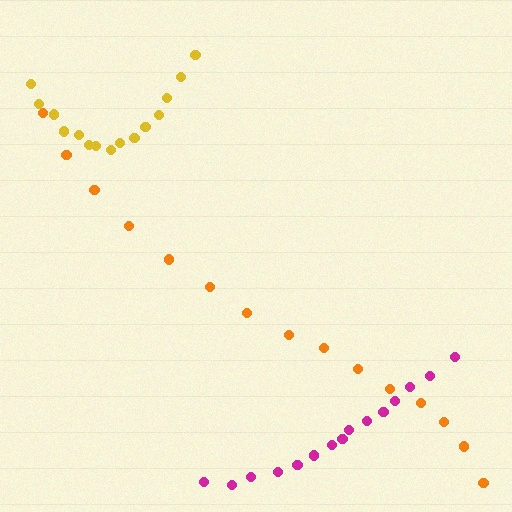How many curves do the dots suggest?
There are 3 distinct paths.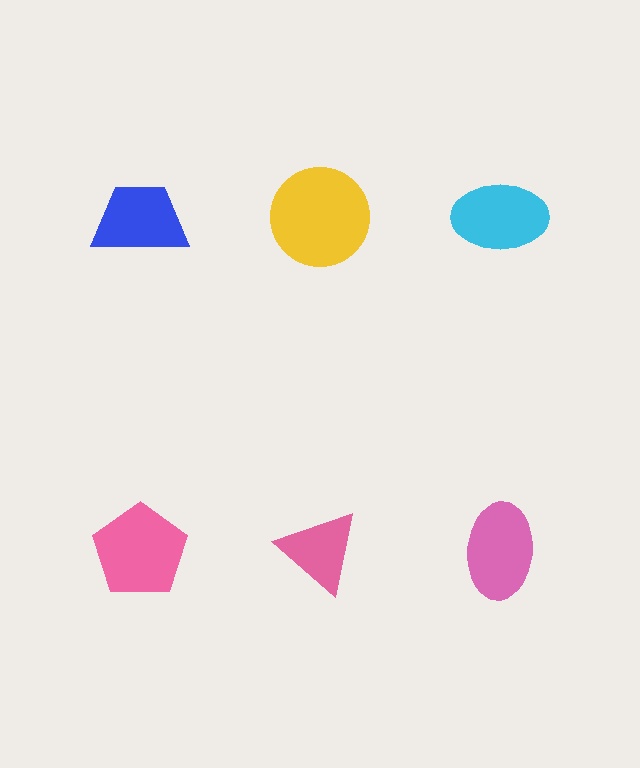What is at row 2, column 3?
A pink ellipse.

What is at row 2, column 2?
A pink triangle.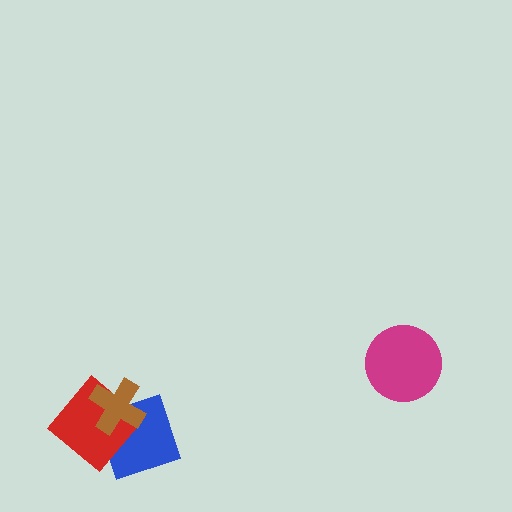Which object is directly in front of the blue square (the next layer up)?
The red diamond is directly in front of the blue square.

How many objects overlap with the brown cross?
2 objects overlap with the brown cross.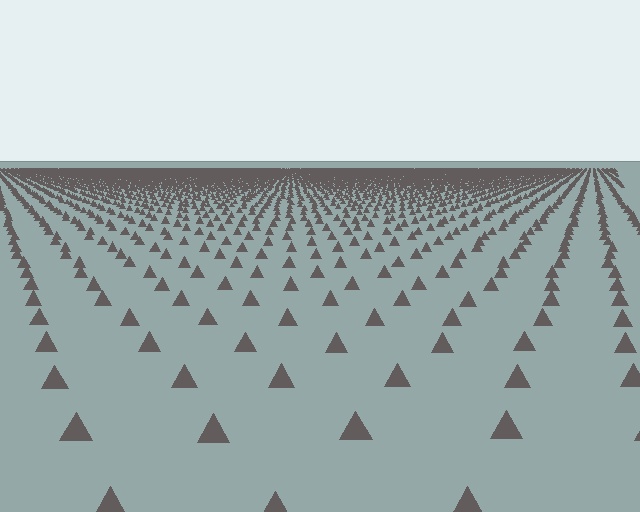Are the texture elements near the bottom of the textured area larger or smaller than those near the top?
Larger. Near the bottom, elements are closer to the viewer and appear at a bigger on-screen size.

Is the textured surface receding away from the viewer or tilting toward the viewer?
The surface is receding away from the viewer. Texture elements get smaller and denser toward the top.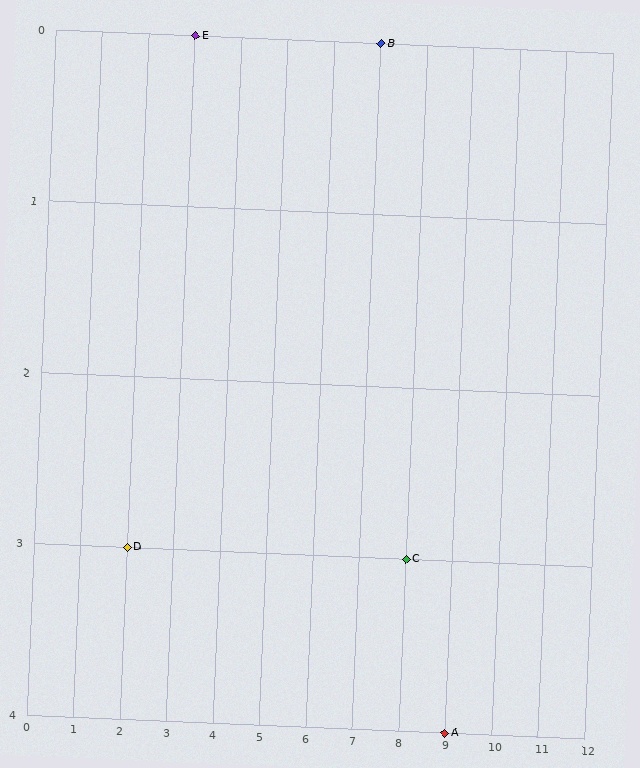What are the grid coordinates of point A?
Point A is at grid coordinates (9, 4).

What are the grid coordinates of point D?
Point D is at grid coordinates (2, 3).